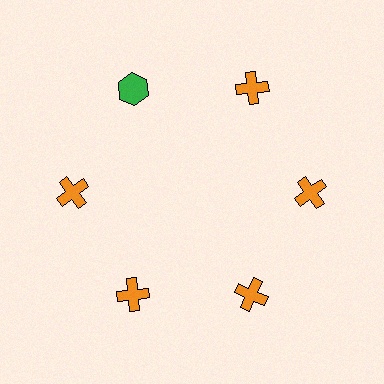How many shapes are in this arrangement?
There are 6 shapes arranged in a ring pattern.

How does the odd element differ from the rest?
It differs in both color (green instead of orange) and shape (hexagon instead of cross).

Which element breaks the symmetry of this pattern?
The green hexagon at roughly the 11 o'clock position breaks the symmetry. All other shapes are orange crosses.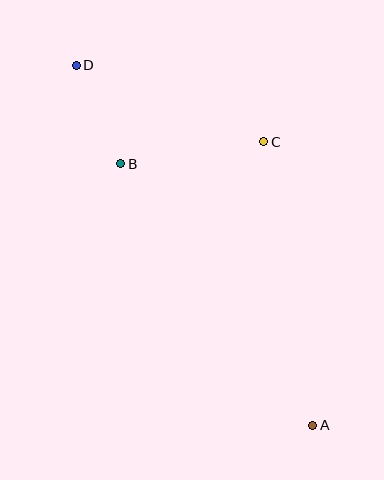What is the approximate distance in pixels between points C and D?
The distance between C and D is approximately 203 pixels.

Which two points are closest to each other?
Points B and D are closest to each other.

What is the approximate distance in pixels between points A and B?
The distance between A and B is approximately 324 pixels.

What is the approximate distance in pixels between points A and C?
The distance between A and C is approximately 288 pixels.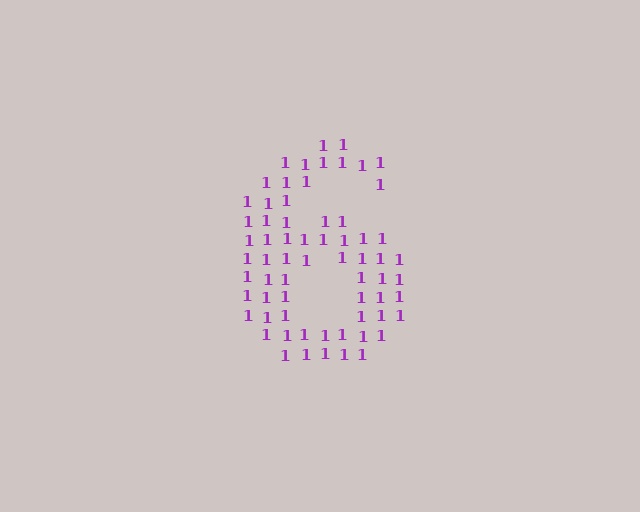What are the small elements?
The small elements are digit 1's.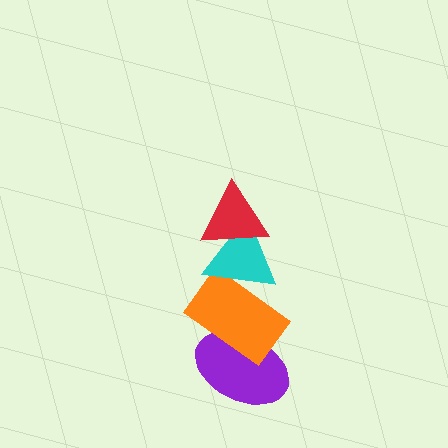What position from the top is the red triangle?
The red triangle is 1st from the top.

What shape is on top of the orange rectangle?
The cyan triangle is on top of the orange rectangle.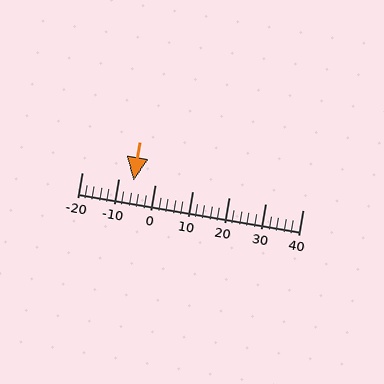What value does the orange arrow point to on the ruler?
The orange arrow points to approximately -6.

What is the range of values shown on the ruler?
The ruler shows values from -20 to 40.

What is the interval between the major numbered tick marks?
The major tick marks are spaced 10 units apart.